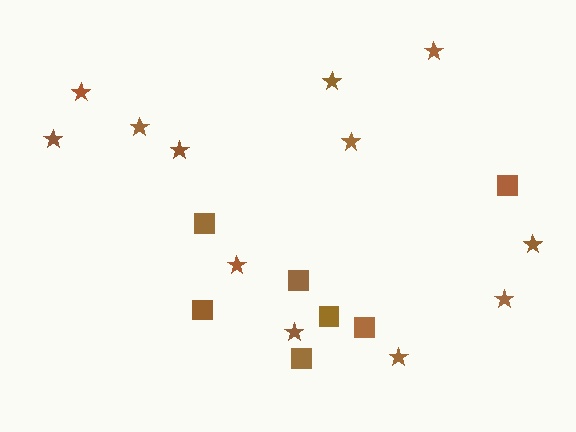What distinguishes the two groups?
There are 2 groups: one group of stars (12) and one group of squares (7).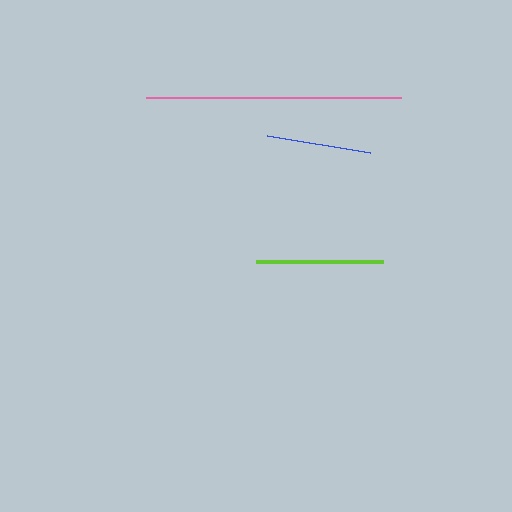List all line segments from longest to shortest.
From longest to shortest: pink, lime, blue.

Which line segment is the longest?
The pink line is the longest at approximately 255 pixels.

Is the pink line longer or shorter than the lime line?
The pink line is longer than the lime line.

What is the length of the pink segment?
The pink segment is approximately 255 pixels long.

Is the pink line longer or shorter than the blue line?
The pink line is longer than the blue line.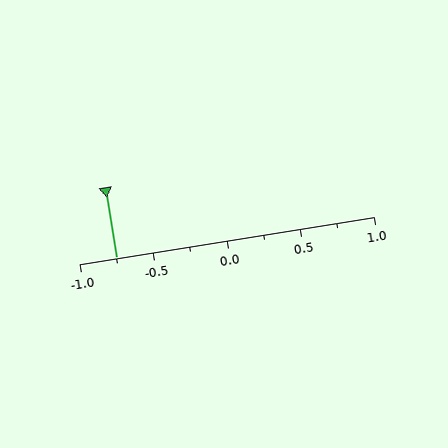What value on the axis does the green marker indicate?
The marker indicates approximately -0.75.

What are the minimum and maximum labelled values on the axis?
The axis runs from -1.0 to 1.0.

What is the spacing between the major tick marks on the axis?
The major ticks are spaced 0.5 apart.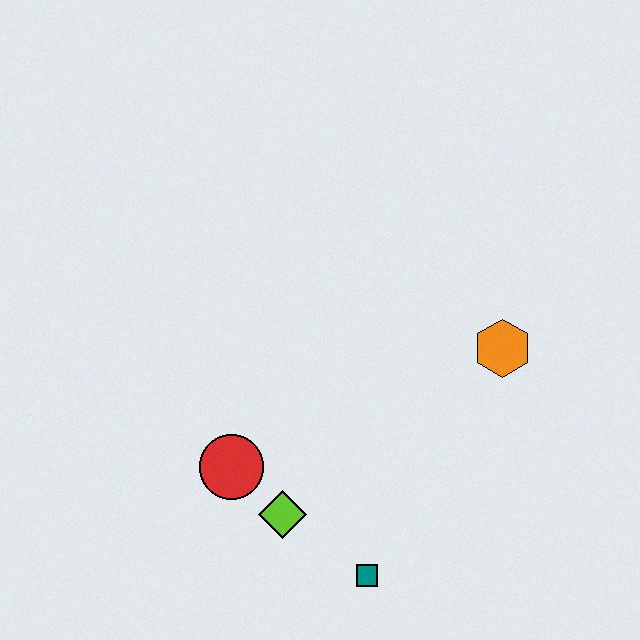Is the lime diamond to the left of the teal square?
Yes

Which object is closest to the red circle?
The lime diamond is closest to the red circle.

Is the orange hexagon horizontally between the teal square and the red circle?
No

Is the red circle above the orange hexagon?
No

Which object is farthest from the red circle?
The orange hexagon is farthest from the red circle.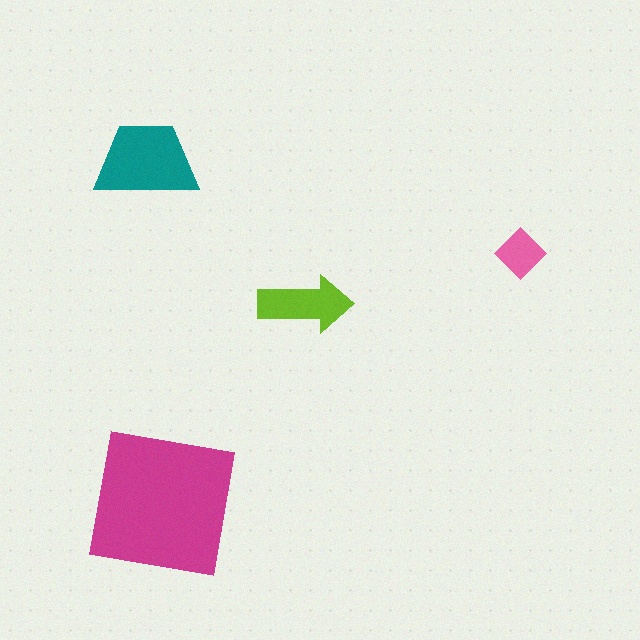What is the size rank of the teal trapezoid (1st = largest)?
2nd.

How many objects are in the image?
There are 4 objects in the image.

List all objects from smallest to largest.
The pink diamond, the lime arrow, the teal trapezoid, the magenta square.